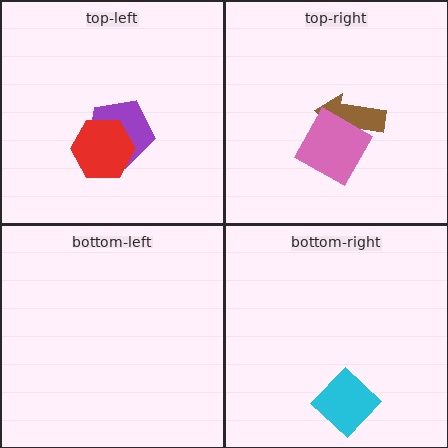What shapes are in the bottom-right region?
The cyan diamond.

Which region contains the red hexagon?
The top-left region.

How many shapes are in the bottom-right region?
1.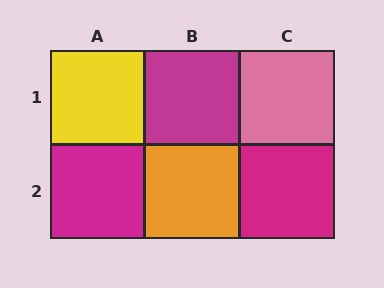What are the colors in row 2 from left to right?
Magenta, orange, magenta.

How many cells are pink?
1 cell is pink.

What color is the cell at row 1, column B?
Magenta.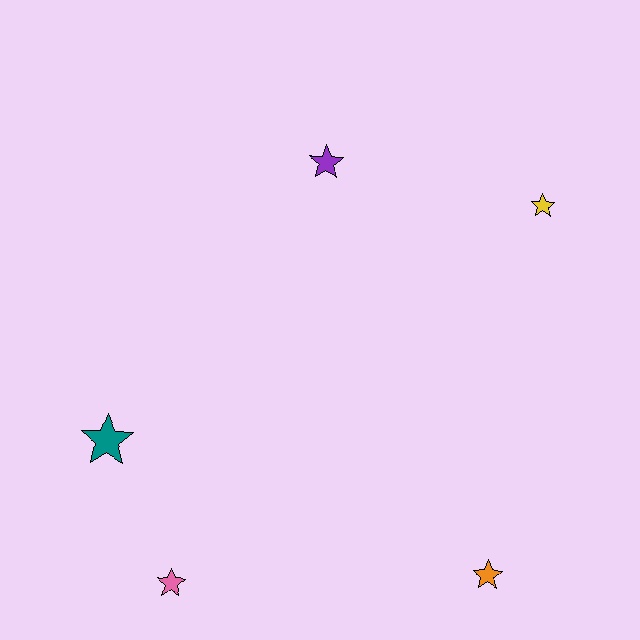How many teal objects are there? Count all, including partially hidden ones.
There is 1 teal object.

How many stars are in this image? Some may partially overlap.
There are 5 stars.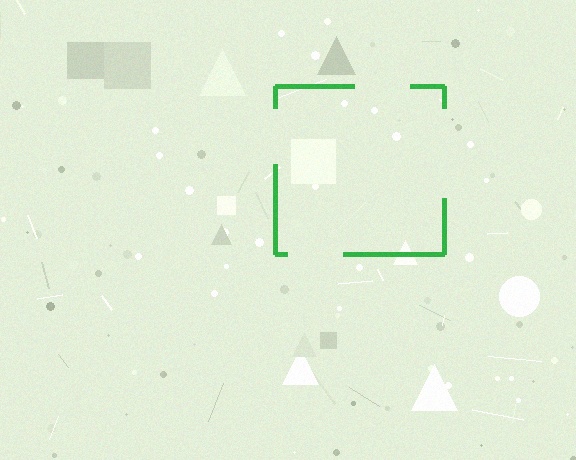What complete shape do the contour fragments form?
The contour fragments form a square.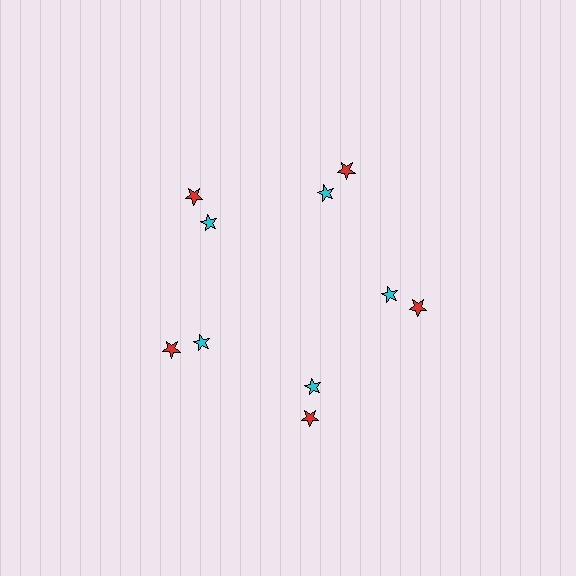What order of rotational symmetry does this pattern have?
This pattern has 5-fold rotational symmetry.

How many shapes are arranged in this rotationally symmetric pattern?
There are 10 shapes, arranged in 5 groups of 2.